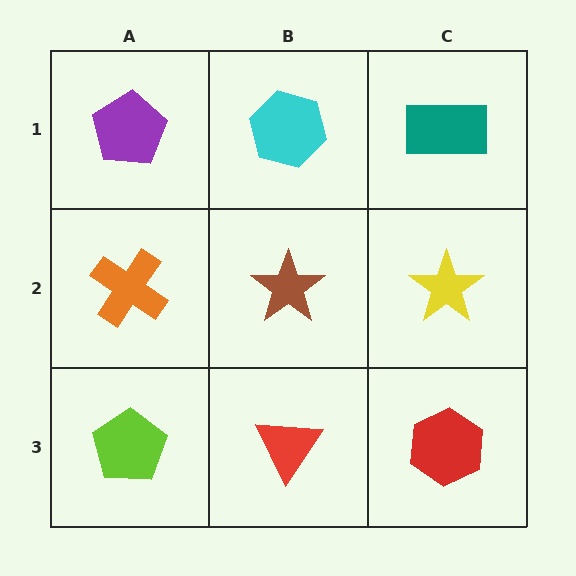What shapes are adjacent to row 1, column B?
A brown star (row 2, column B), a purple pentagon (row 1, column A), a teal rectangle (row 1, column C).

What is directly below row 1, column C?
A yellow star.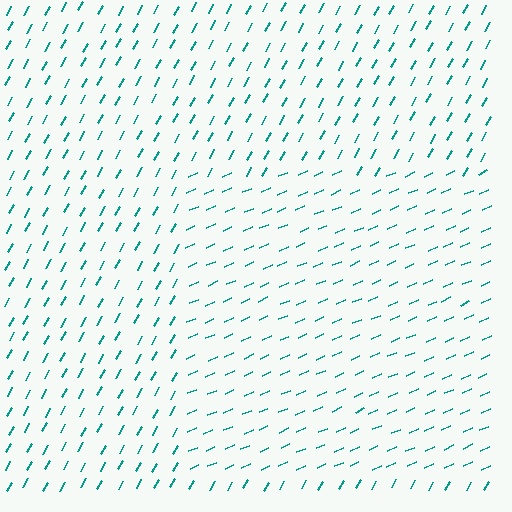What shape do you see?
I see a rectangle.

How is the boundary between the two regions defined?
The boundary is defined purely by a change in line orientation (approximately 37 degrees difference). All lines are the same color and thickness.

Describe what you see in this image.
The image is filled with small teal line segments. A rectangle region in the image has lines oriented differently from the surrounding lines, creating a visible texture boundary.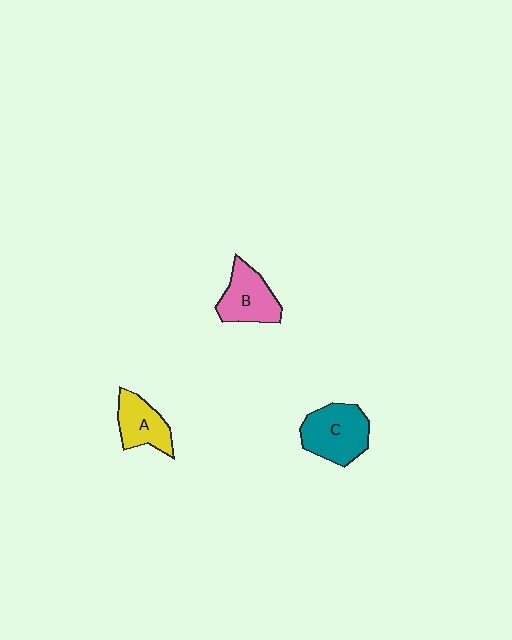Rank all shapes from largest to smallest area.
From largest to smallest: C (teal), B (pink), A (yellow).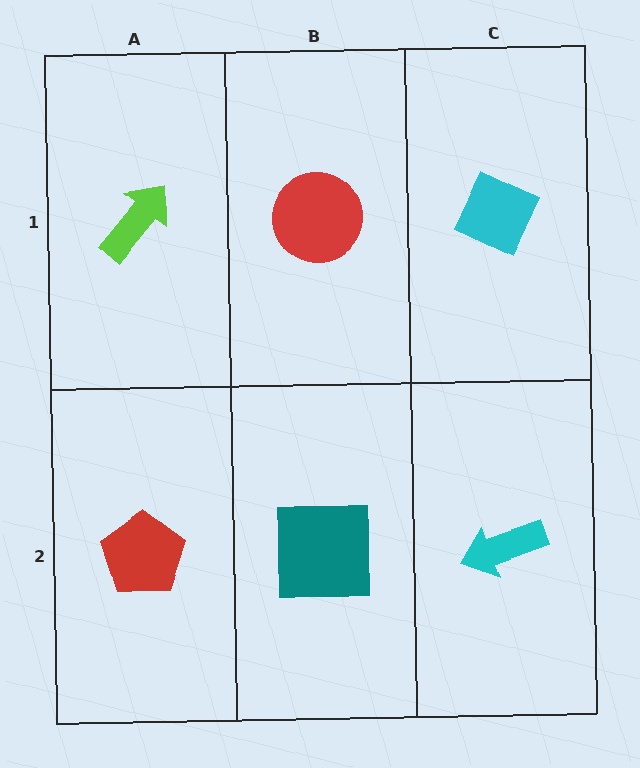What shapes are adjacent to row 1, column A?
A red pentagon (row 2, column A), a red circle (row 1, column B).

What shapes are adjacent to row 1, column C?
A cyan arrow (row 2, column C), a red circle (row 1, column B).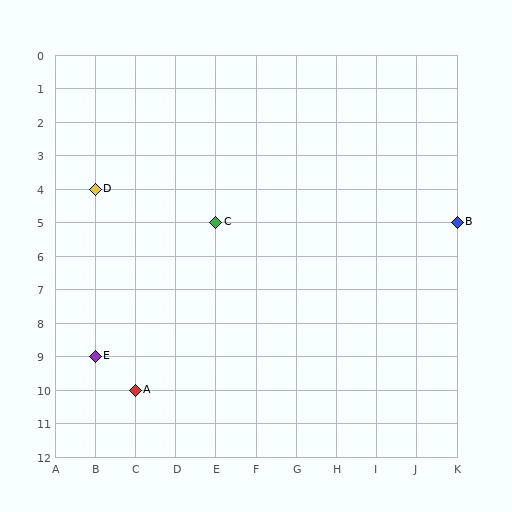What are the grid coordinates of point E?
Point E is at grid coordinates (B, 9).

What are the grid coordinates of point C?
Point C is at grid coordinates (E, 5).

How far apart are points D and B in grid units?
Points D and B are 9 columns and 1 row apart (about 9.1 grid units diagonally).